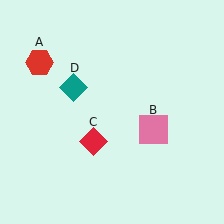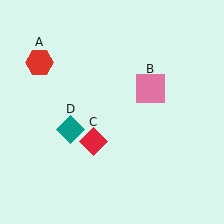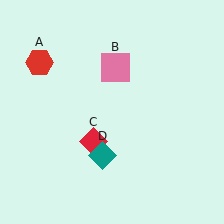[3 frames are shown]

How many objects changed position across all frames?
2 objects changed position: pink square (object B), teal diamond (object D).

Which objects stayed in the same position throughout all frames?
Red hexagon (object A) and red diamond (object C) remained stationary.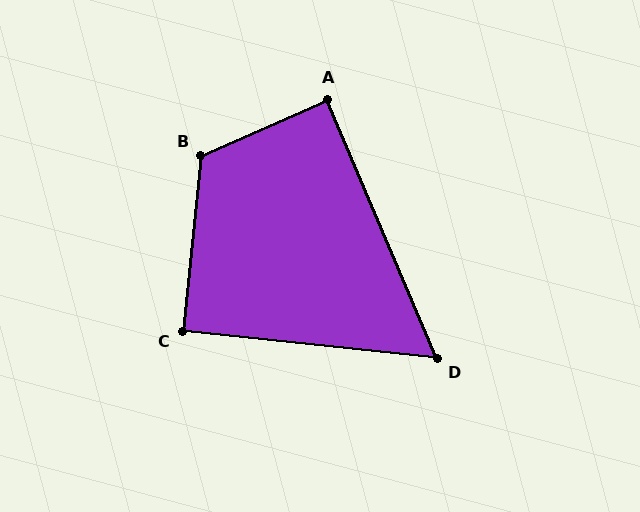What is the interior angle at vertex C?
Approximately 91 degrees (approximately right).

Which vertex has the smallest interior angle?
D, at approximately 61 degrees.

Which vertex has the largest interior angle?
B, at approximately 119 degrees.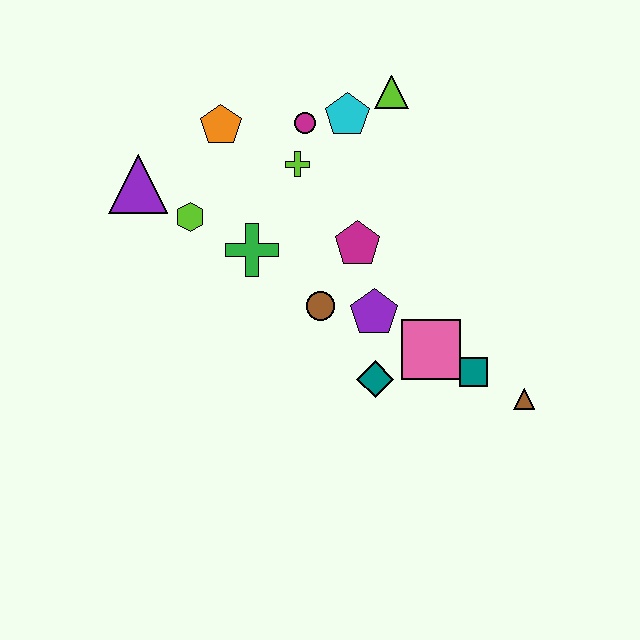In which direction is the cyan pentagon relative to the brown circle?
The cyan pentagon is above the brown circle.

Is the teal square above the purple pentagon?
No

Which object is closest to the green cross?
The lime hexagon is closest to the green cross.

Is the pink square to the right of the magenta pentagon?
Yes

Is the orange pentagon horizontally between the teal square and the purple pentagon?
No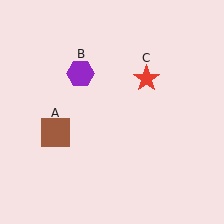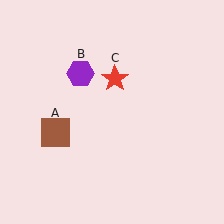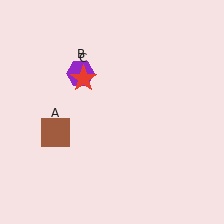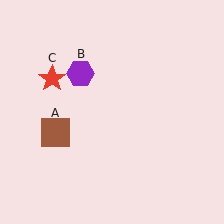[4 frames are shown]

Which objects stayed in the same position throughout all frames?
Brown square (object A) and purple hexagon (object B) remained stationary.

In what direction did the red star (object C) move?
The red star (object C) moved left.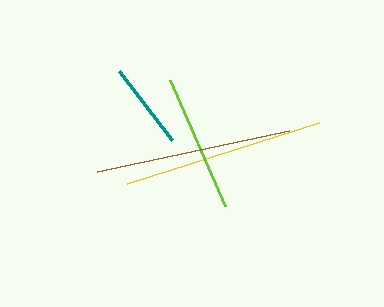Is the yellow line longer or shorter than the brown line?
The yellow line is longer than the brown line.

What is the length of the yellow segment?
The yellow segment is approximately 201 pixels long.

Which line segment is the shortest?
The teal line is the shortest at approximately 87 pixels.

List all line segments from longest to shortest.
From longest to shortest: yellow, brown, lime, teal.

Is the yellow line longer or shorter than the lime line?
The yellow line is longer than the lime line.